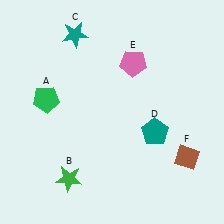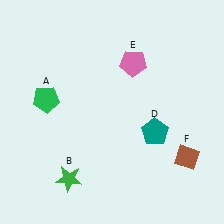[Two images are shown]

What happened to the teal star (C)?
The teal star (C) was removed in Image 2. It was in the top-left area of Image 1.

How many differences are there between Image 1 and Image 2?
There is 1 difference between the two images.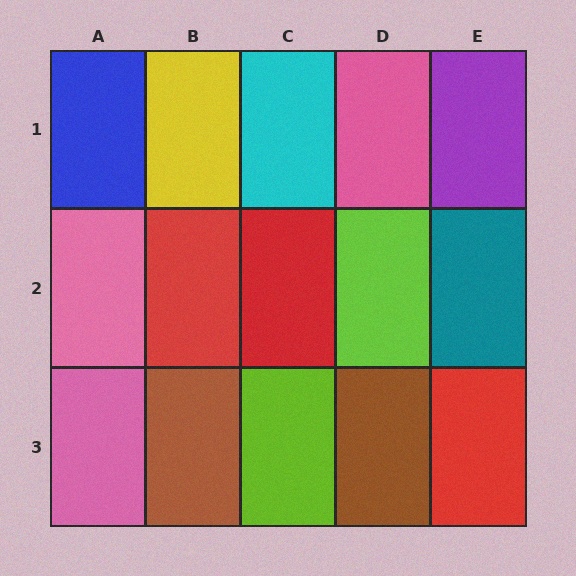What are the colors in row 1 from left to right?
Blue, yellow, cyan, pink, purple.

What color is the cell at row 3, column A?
Pink.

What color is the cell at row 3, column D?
Brown.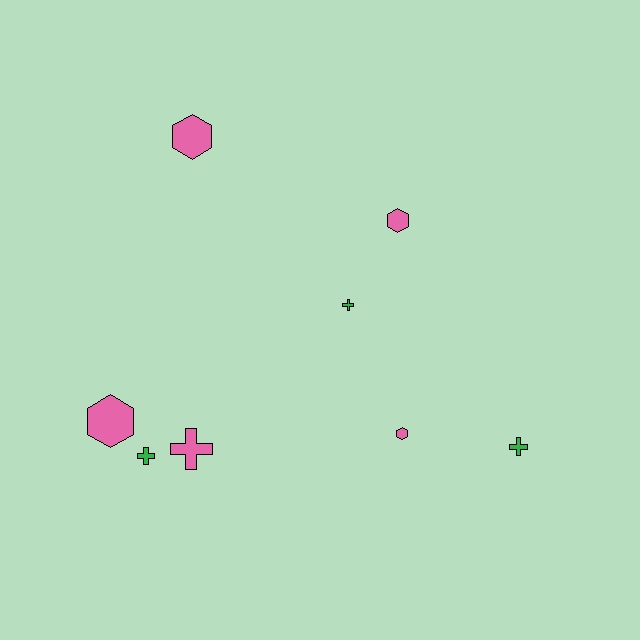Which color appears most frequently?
Pink, with 5 objects.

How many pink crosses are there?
There is 1 pink cross.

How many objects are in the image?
There are 8 objects.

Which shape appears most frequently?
Cross, with 4 objects.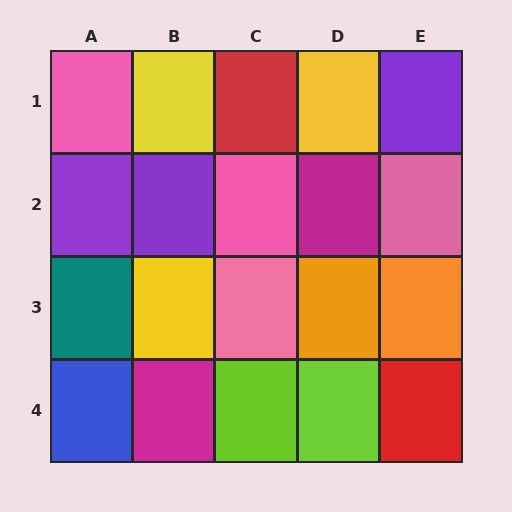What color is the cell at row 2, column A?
Purple.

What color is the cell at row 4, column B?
Magenta.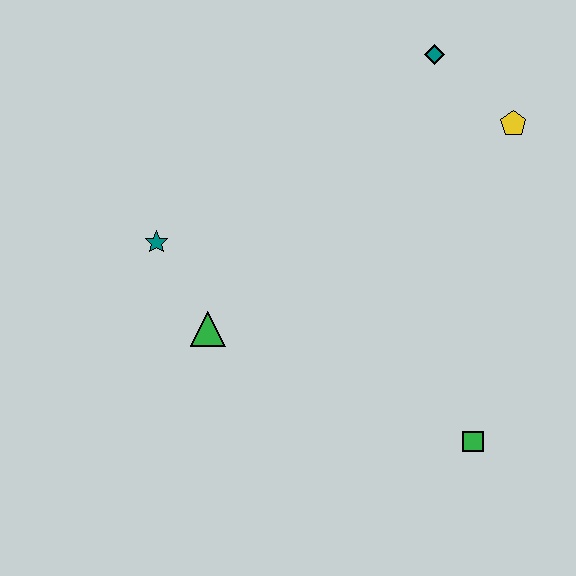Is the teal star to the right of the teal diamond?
No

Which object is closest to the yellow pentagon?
The teal diamond is closest to the yellow pentagon.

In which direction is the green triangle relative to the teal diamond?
The green triangle is below the teal diamond.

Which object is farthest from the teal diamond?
The green square is farthest from the teal diamond.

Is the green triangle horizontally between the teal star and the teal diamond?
Yes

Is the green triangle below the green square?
No